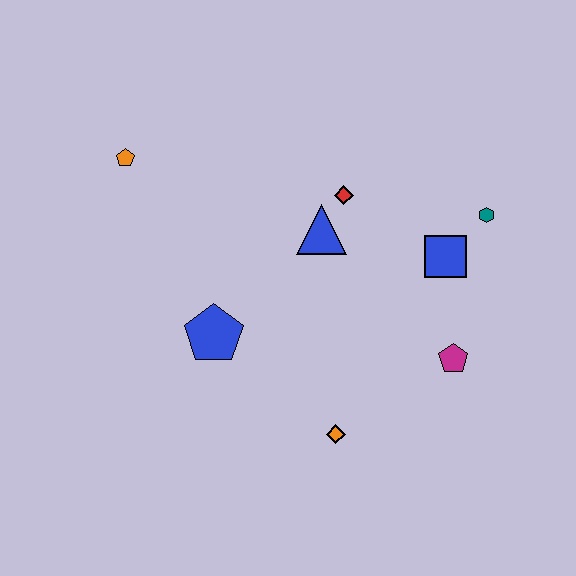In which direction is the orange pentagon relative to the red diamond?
The orange pentagon is to the left of the red diamond.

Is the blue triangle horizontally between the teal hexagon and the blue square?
No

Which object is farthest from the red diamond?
The orange diamond is farthest from the red diamond.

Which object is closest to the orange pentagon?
The blue pentagon is closest to the orange pentagon.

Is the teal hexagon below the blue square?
No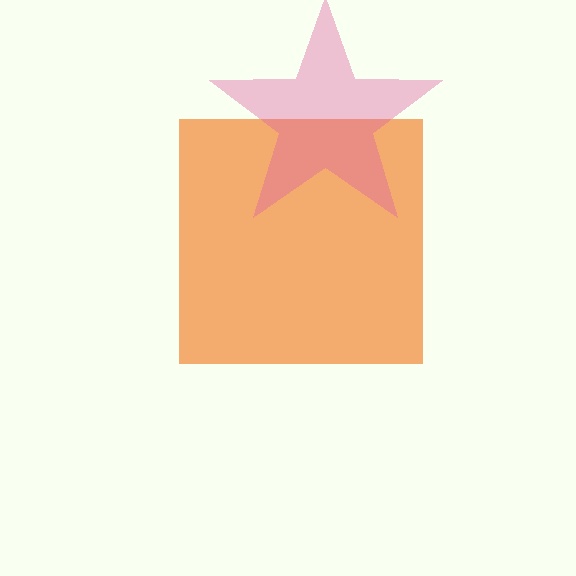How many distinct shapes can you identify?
There are 2 distinct shapes: an orange square, a pink star.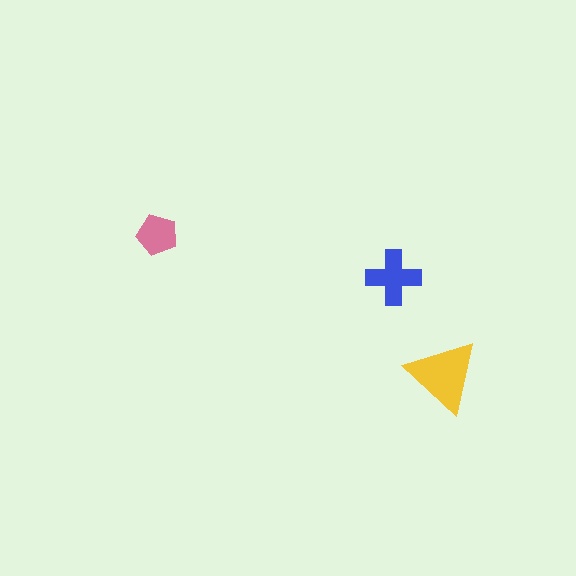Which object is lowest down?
The yellow triangle is bottommost.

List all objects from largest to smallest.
The yellow triangle, the blue cross, the pink pentagon.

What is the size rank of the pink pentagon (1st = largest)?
3rd.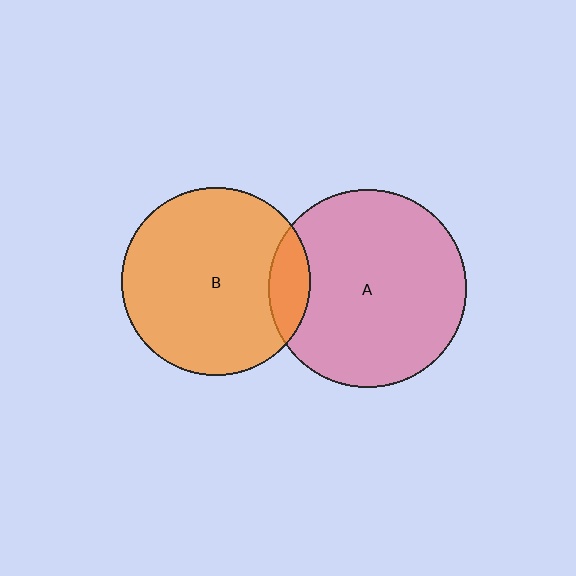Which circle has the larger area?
Circle A (pink).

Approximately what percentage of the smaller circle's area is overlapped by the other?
Approximately 10%.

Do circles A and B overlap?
Yes.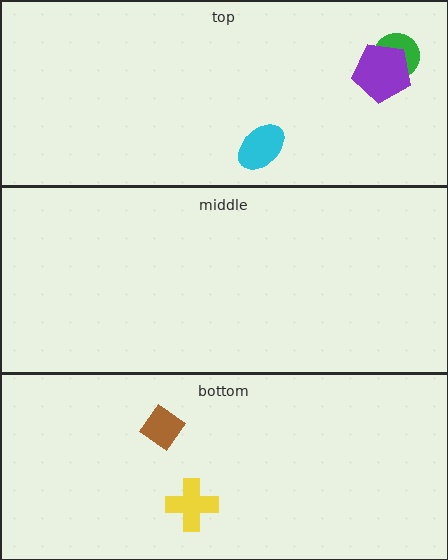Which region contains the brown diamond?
The bottom region.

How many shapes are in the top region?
3.